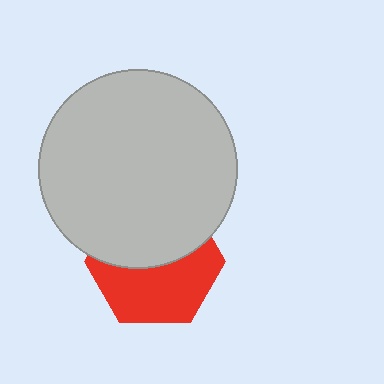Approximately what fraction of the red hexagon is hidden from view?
Roughly 48% of the red hexagon is hidden behind the light gray circle.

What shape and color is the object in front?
The object in front is a light gray circle.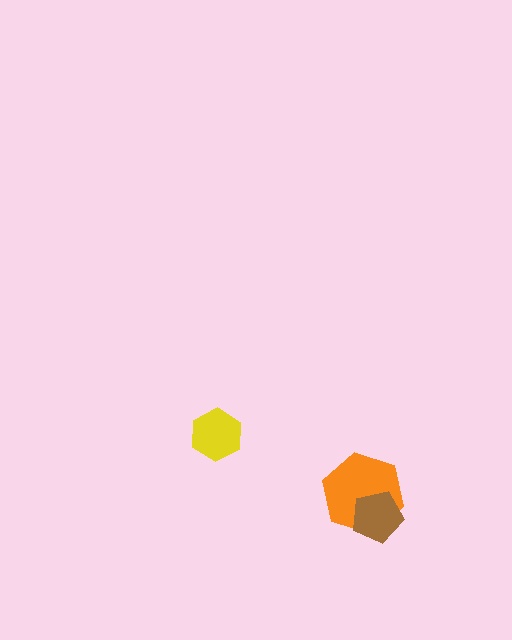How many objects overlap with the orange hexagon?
1 object overlaps with the orange hexagon.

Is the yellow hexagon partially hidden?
No, no other shape covers it.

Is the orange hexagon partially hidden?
Yes, it is partially covered by another shape.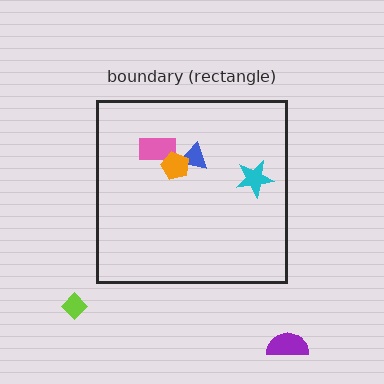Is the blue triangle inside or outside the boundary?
Inside.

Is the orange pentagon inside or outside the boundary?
Inside.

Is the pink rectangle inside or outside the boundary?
Inside.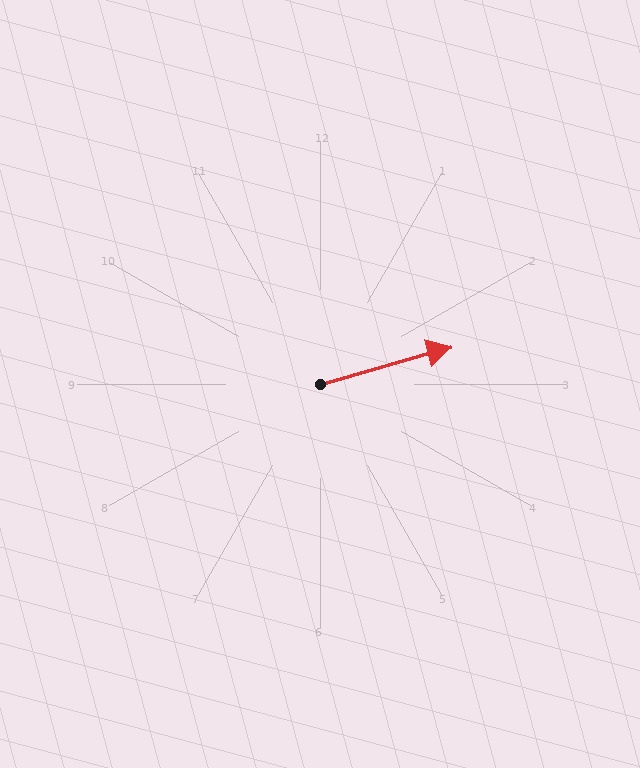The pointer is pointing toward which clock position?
Roughly 2 o'clock.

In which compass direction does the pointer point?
East.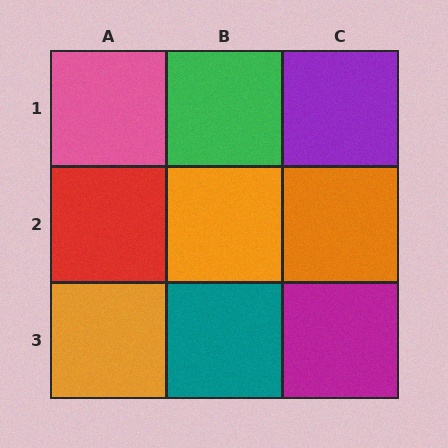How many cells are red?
1 cell is red.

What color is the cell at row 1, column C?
Purple.